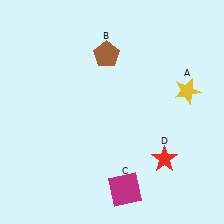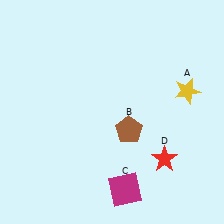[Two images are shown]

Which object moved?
The brown pentagon (B) moved down.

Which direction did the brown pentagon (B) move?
The brown pentagon (B) moved down.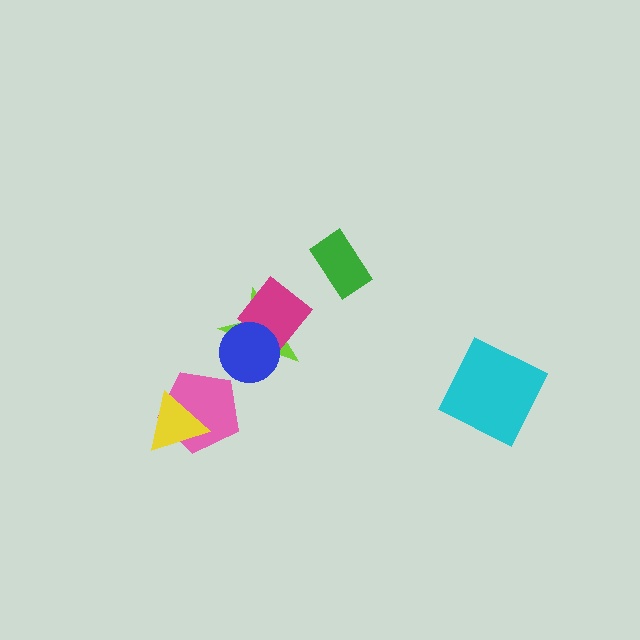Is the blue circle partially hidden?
No, no other shape covers it.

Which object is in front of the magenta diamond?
The blue circle is in front of the magenta diamond.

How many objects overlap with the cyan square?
0 objects overlap with the cyan square.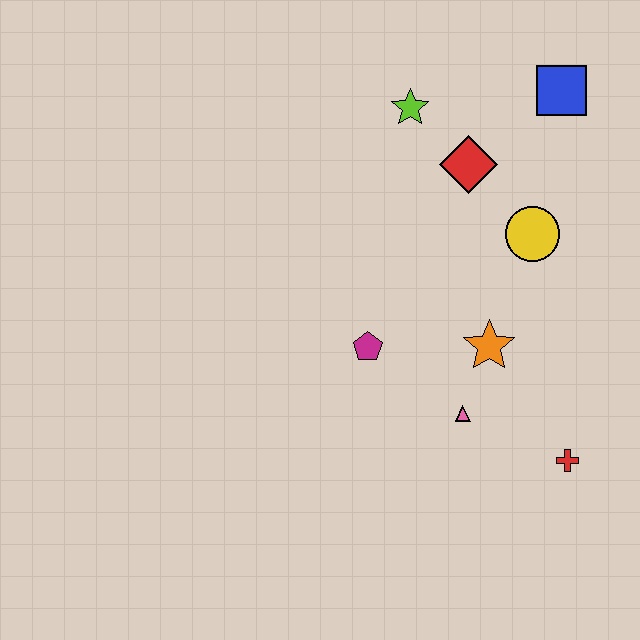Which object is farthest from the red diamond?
The red cross is farthest from the red diamond.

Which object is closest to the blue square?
The red diamond is closest to the blue square.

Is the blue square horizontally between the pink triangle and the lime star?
No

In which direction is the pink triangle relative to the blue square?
The pink triangle is below the blue square.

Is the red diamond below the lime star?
Yes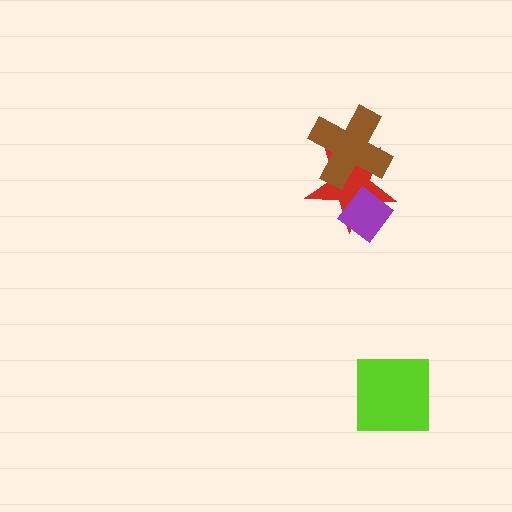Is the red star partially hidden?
Yes, it is partially covered by another shape.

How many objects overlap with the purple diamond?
1 object overlaps with the purple diamond.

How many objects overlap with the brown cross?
1 object overlaps with the brown cross.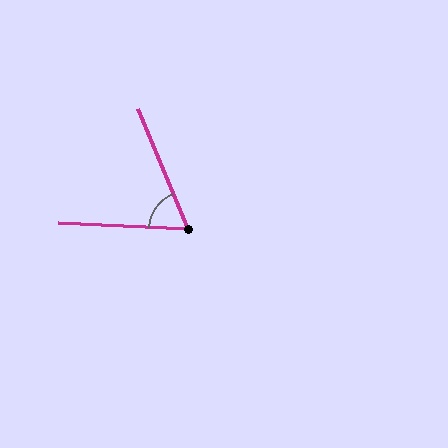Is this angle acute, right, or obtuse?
It is acute.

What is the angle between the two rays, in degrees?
Approximately 65 degrees.